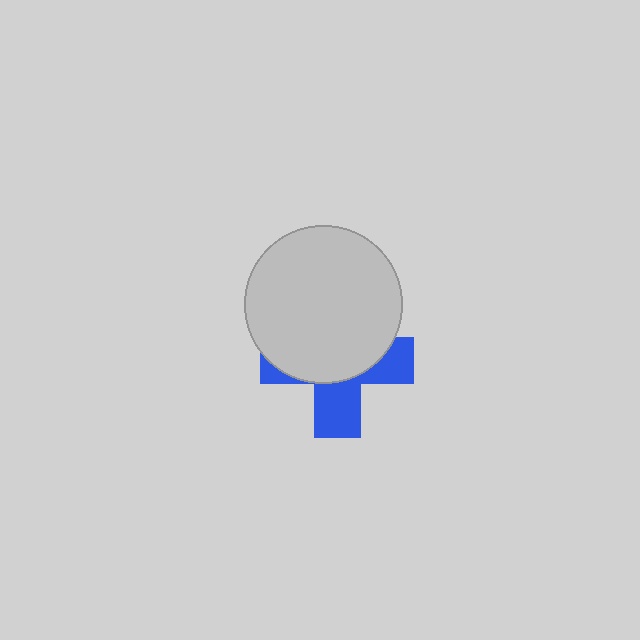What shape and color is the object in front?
The object in front is a light gray circle.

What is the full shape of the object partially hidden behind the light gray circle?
The partially hidden object is a blue cross.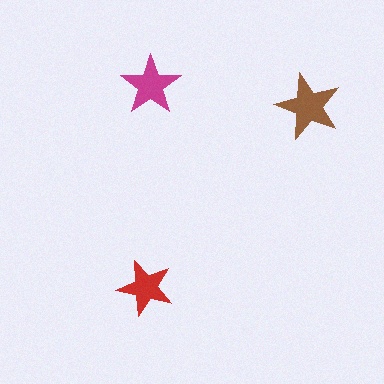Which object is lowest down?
The red star is bottommost.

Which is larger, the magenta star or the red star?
The magenta one.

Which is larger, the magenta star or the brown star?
The brown one.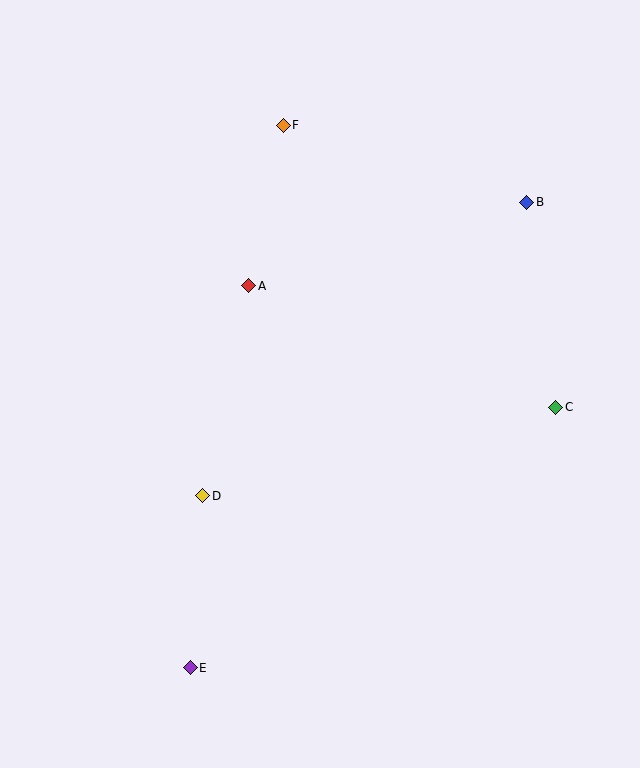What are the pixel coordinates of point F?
Point F is at (283, 125).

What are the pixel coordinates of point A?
Point A is at (249, 286).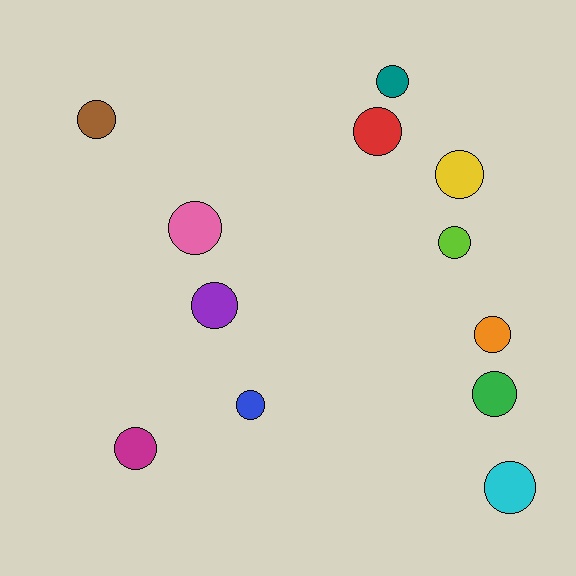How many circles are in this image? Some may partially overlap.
There are 12 circles.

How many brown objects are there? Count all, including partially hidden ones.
There is 1 brown object.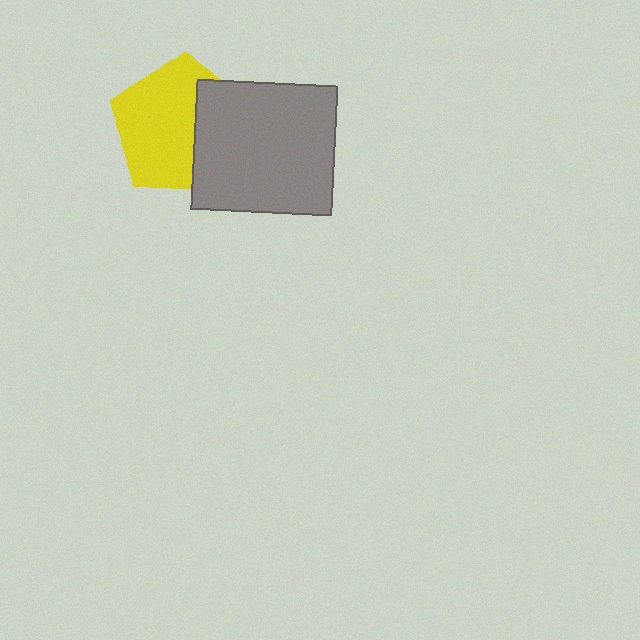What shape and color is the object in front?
The object in front is a gray rectangle.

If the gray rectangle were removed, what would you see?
You would see the complete yellow pentagon.